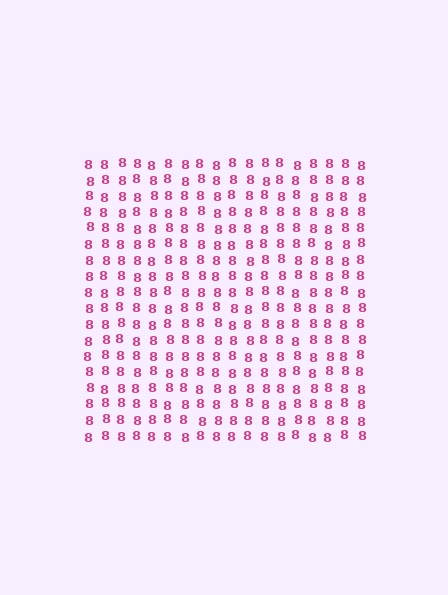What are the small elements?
The small elements are digit 8's.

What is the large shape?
The large shape is a square.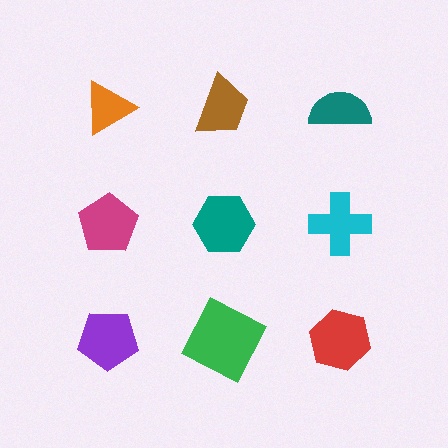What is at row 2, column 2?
A teal hexagon.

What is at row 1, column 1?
An orange triangle.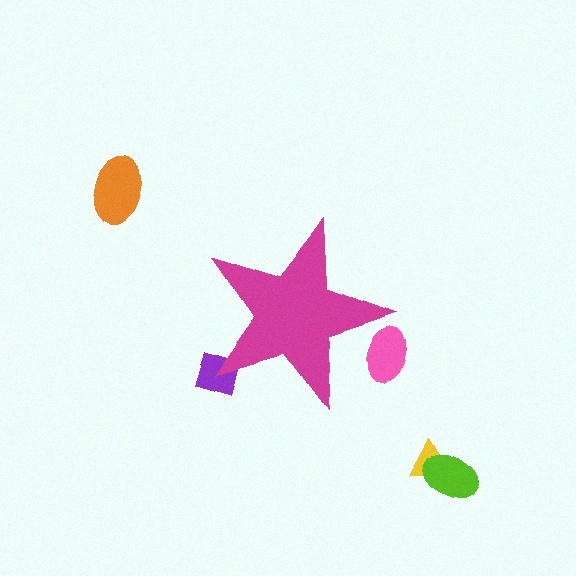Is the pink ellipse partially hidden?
Yes, the pink ellipse is partially hidden behind the magenta star.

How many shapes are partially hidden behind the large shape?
2 shapes are partially hidden.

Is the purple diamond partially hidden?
Yes, the purple diamond is partially hidden behind the magenta star.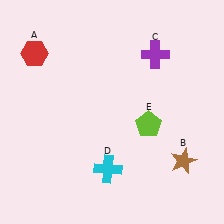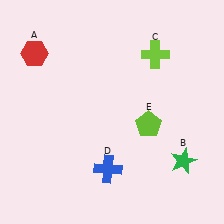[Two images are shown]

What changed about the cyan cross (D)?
In Image 1, D is cyan. In Image 2, it changed to blue.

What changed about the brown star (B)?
In Image 1, B is brown. In Image 2, it changed to green.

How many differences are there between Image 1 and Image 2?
There are 3 differences between the two images.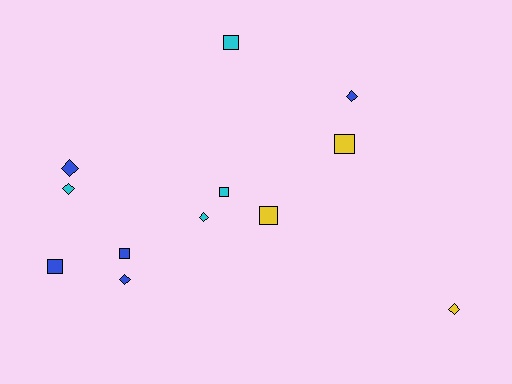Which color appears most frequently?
Blue, with 5 objects.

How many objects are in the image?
There are 12 objects.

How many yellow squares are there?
There are 2 yellow squares.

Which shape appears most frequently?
Diamond, with 6 objects.